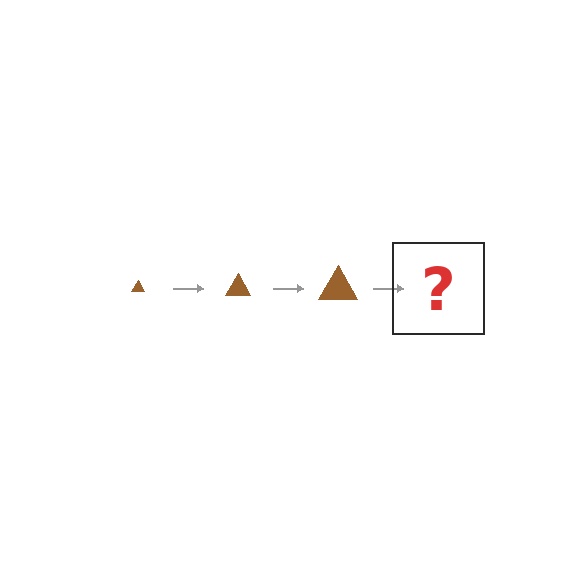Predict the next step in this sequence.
The next step is a brown triangle, larger than the previous one.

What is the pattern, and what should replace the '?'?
The pattern is that the triangle gets progressively larger each step. The '?' should be a brown triangle, larger than the previous one.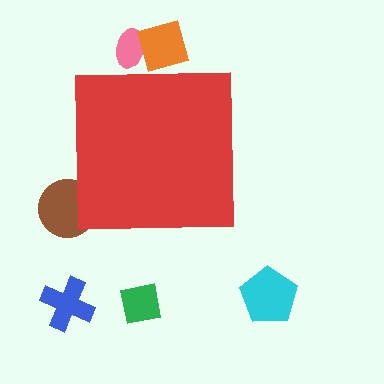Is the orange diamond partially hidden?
Yes, the orange diamond is partially hidden behind the red square.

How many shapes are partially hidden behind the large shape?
3 shapes are partially hidden.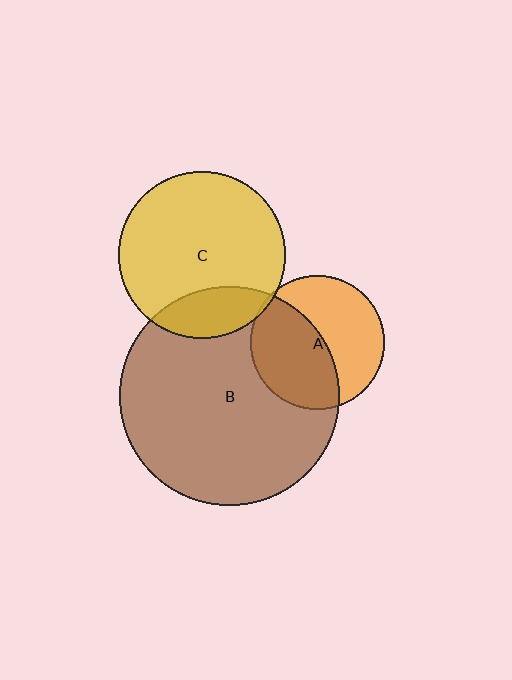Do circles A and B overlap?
Yes.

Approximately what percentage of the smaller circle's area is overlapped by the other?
Approximately 50%.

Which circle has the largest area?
Circle B (brown).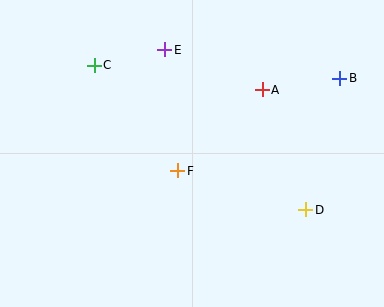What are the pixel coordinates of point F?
Point F is at (178, 171).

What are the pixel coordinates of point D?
Point D is at (306, 210).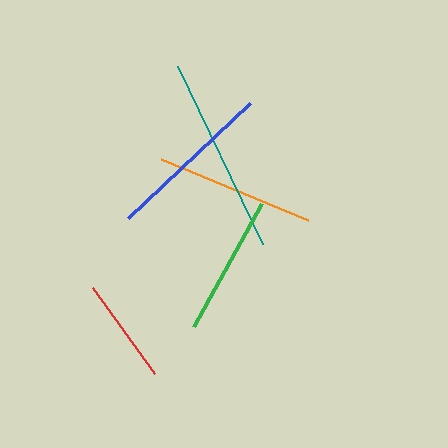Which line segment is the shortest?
The red line is the shortest at approximately 106 pixels.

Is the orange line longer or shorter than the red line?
The orange line is longer than the red line.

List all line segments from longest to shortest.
From longest to shortest: teal, blue, orange, green, red.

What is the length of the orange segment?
The orange segment is approximately 159 pixels long.